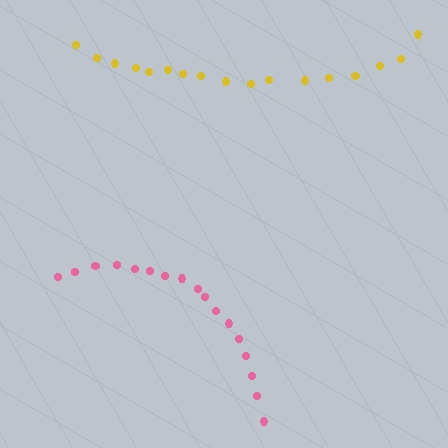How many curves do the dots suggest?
There are 2 distinct paths.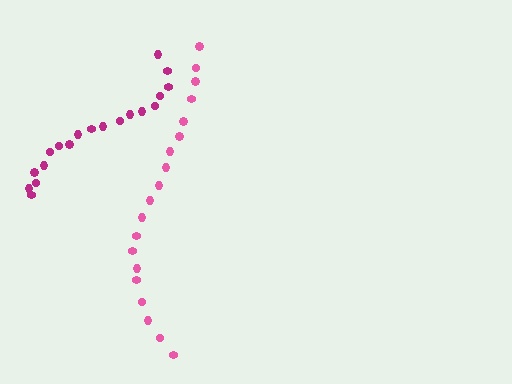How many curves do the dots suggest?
There are 2 distinct paths.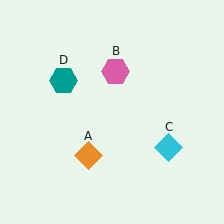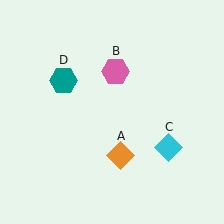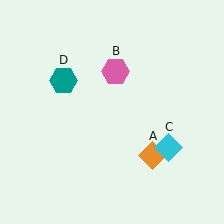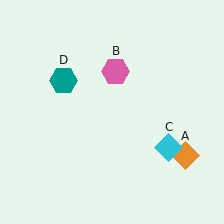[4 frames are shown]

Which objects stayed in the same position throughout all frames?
Pink hexagon (object B) and cyan diamond (object C) and teal hexagon (object D) remained stationary.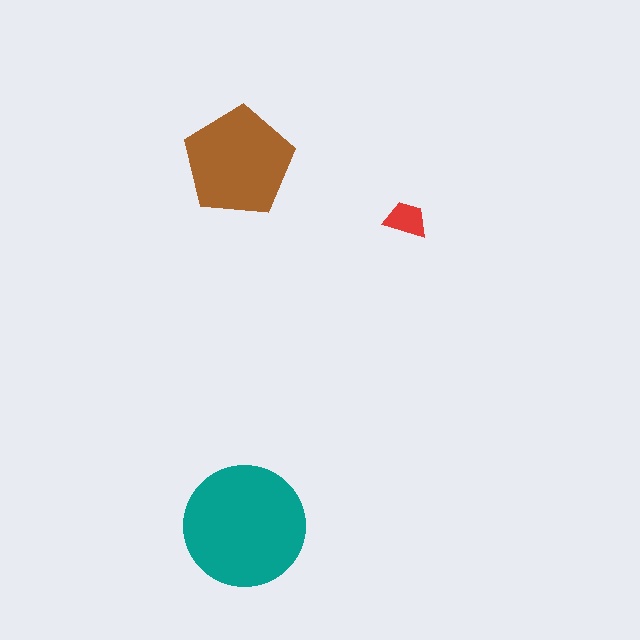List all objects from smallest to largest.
The red trapezoid, the brown pentagon, the teal circle.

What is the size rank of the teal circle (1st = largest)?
1st.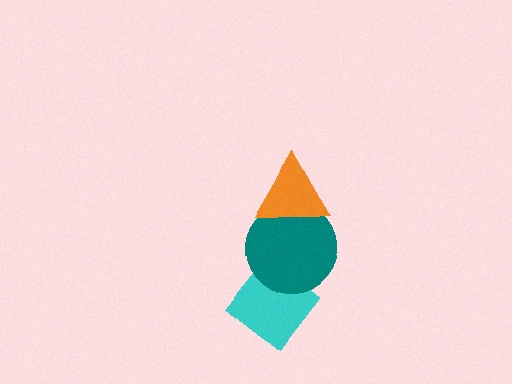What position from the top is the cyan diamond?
The cyan diamond is 3rd from the top.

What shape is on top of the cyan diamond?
The teal circle is on top of the cyan diamond.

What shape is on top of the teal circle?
The orange triangle is on top of the teal circle.